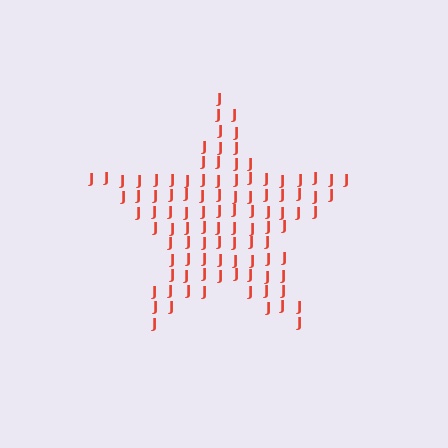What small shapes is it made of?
It is made of small letter J's.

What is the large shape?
The large shape is a star.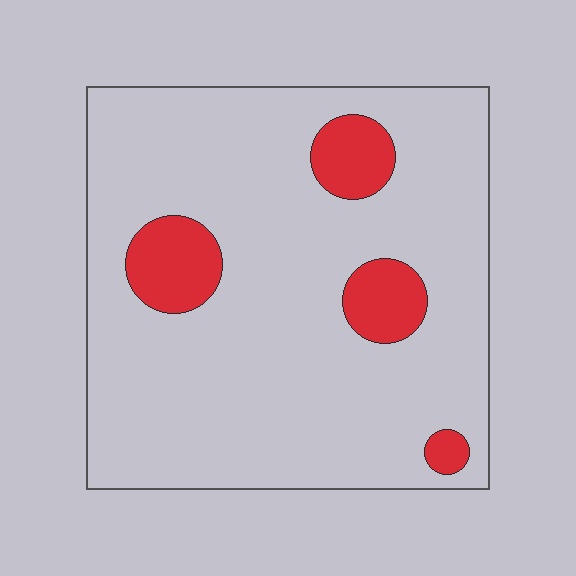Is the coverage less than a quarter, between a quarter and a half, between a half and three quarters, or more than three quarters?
Less than a quarter.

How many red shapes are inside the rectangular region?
4.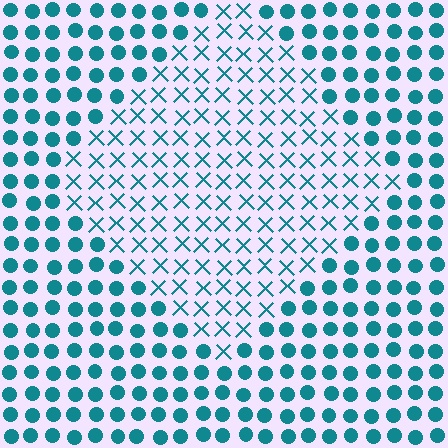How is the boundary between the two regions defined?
The boundary is defined by a change in element shape: X marks inside vs. circles outside. All elements share the same color and spacing.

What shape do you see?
I see a diamond.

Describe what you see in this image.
The image is filled with small teal elements arranged in a uniform grid. A diamond-shaped region contains X marks, while the surrounding area contains circles. The boundary is defined purely by the change in element shape.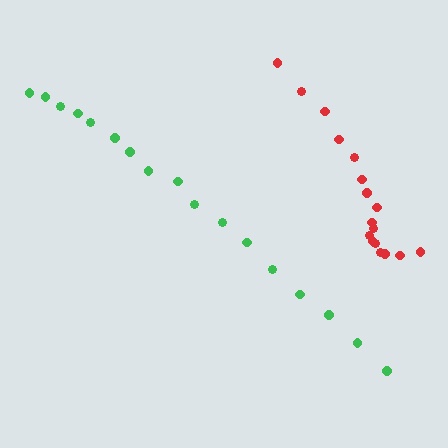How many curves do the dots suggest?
There are 2 distinct paths.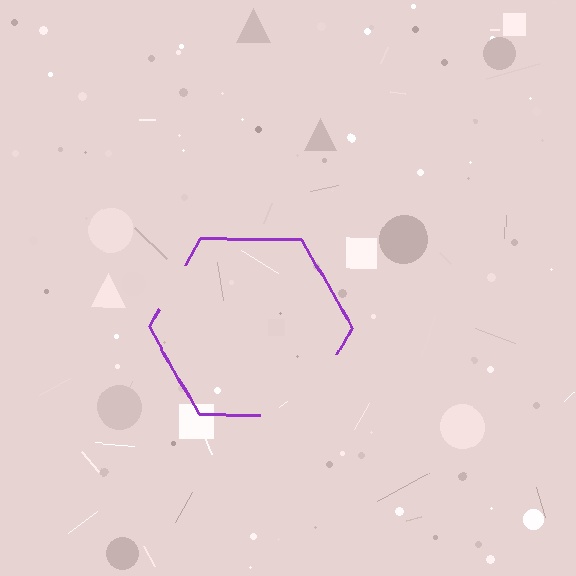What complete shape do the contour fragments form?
The contour fragments form a hexagon.